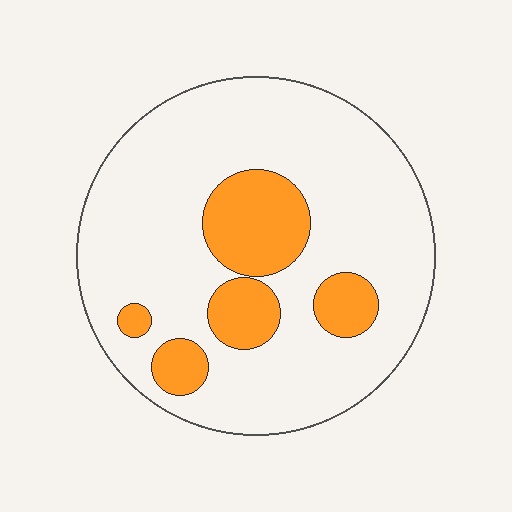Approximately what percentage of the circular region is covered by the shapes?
Approximately 20%.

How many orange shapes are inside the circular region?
5.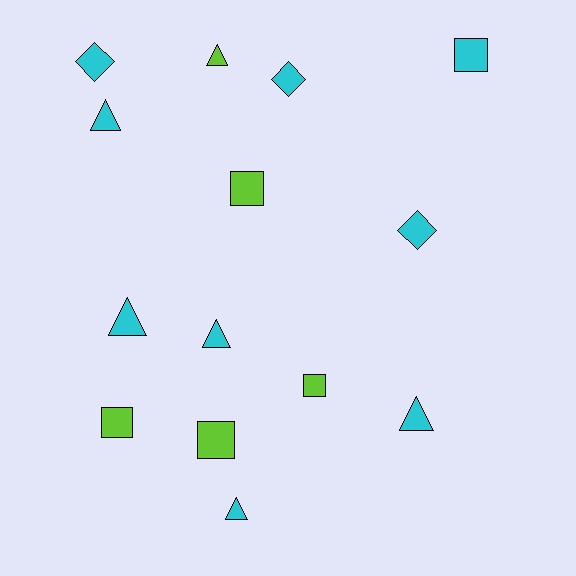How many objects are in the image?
There are 14 objects.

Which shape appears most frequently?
Triangle, with 6 objects.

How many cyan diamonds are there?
There are 3 cyan diamonds.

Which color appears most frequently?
Cyan, with 9 objects.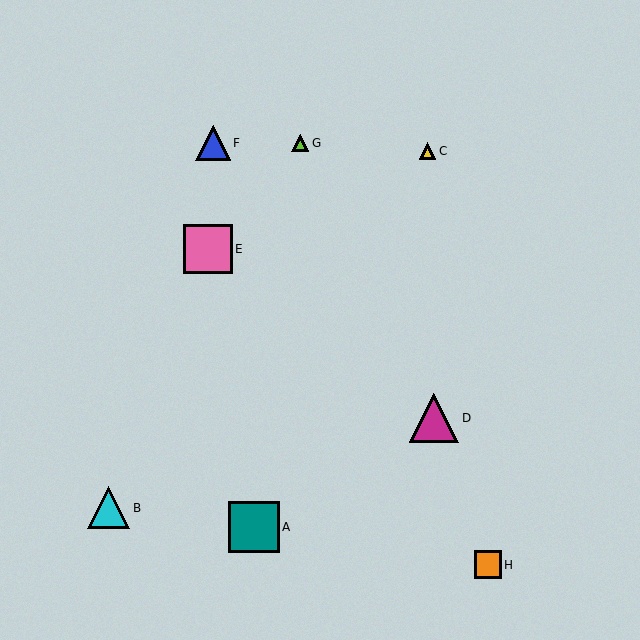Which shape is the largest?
The teal square (labeled A) is the largest.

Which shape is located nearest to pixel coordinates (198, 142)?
The blue triangle (labeled F) at (213, 143) is nearest to that location.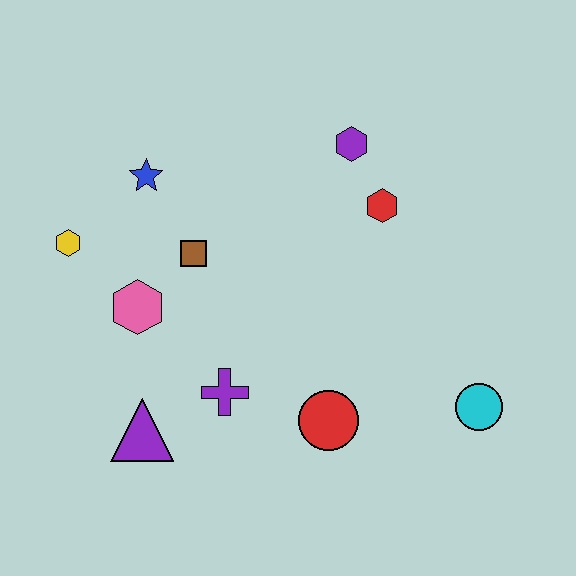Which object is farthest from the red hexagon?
The purple triangle is farthest from the red hexagon.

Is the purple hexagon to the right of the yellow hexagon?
Yes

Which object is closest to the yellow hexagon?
The pink hexagon is closest to the yellow hexagon.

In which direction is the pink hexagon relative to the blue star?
The pink hexagon is below the blue star.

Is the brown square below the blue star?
Yes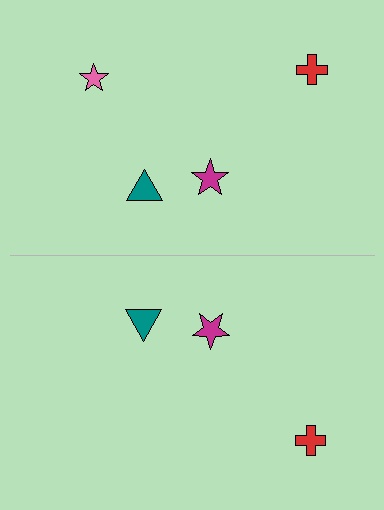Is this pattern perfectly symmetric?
No, the pattern is not perfectly symmetric. A pink star is missing from the bottom side.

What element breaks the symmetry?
A pink star is missing from the bottom side.